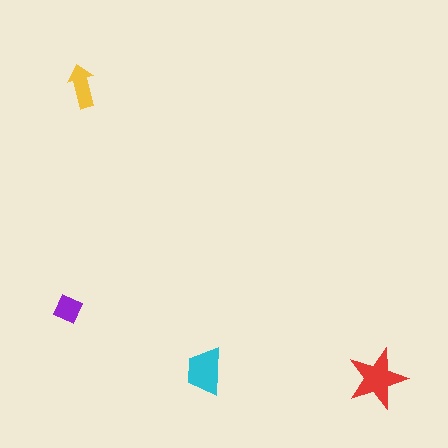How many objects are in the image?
There are 4 objects in the image.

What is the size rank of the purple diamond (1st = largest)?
4th.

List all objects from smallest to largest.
The purple diamond, the yellow arrow, the cyan trapezoid, the red star.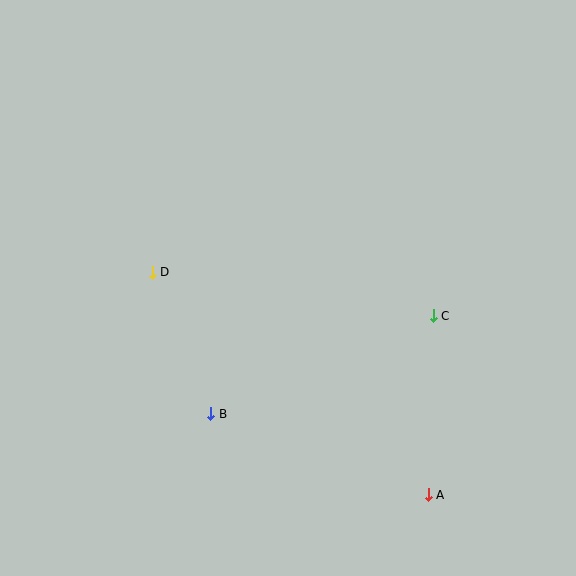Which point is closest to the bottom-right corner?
Point A is closest to the bottom-right corner.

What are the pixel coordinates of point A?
Point A is at (428, 495).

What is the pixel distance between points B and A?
The distance between B and A is 232 pixels.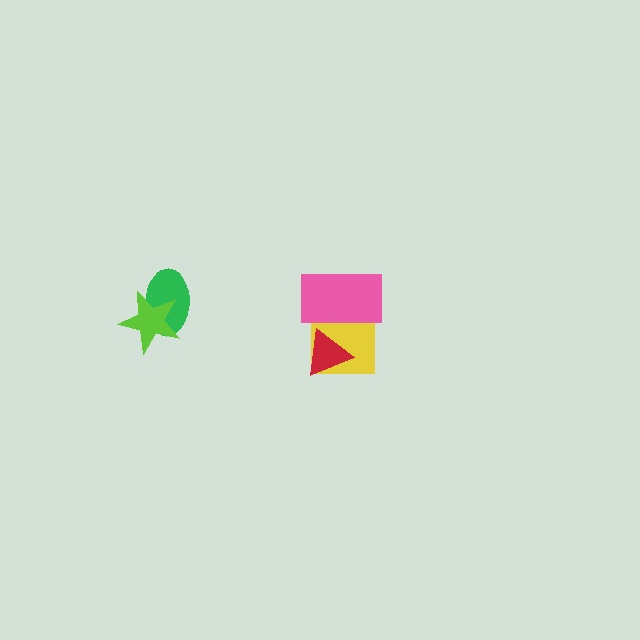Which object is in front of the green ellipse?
The lime star is in front of the green ellipse.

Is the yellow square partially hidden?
Yes, it is partially covered by another shape.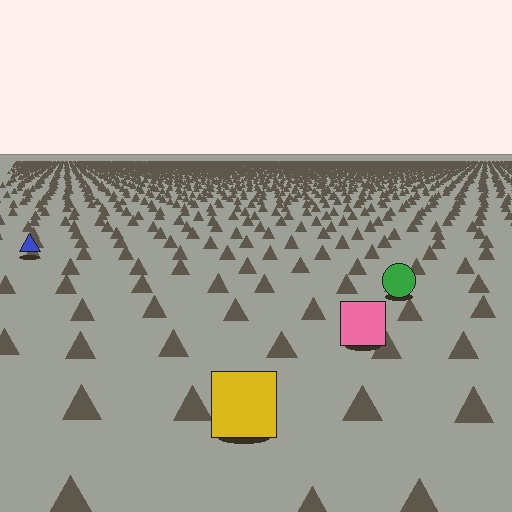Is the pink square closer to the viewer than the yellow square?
No. The yellow square is closer — you can tell from the texture gradient: the ground texture is coarser near it.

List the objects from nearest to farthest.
From nearest to farthest: the yellow square, the pink square, the green circle, the blue triangle.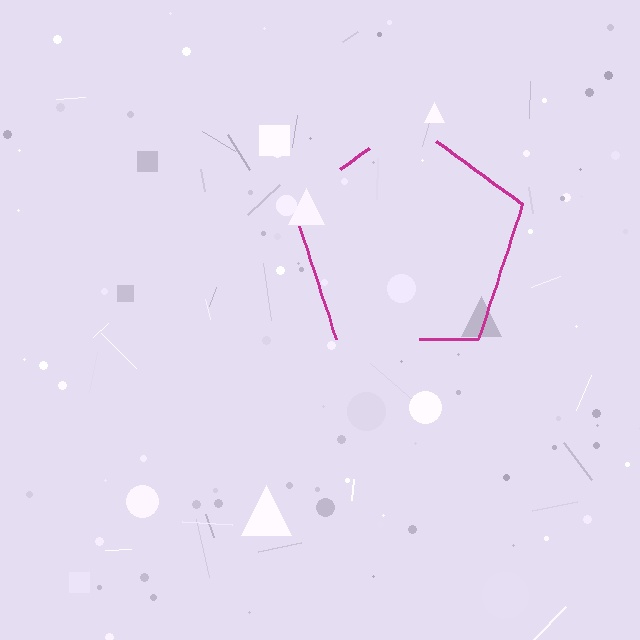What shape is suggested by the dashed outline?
The dashed outline suggests a pentagon.